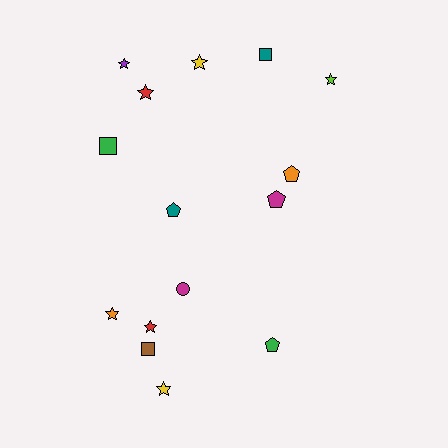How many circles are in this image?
There is 1 circle.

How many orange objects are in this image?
There are 2 orange objects.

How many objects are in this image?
There are 15 objects.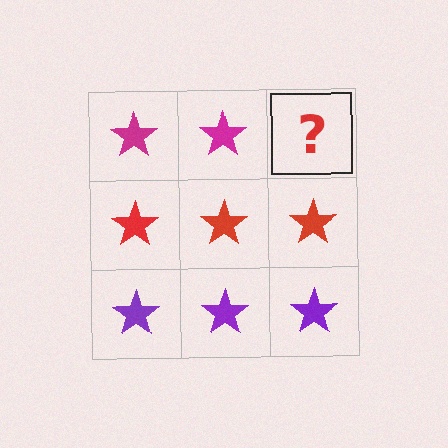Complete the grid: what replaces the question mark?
The question mark should be replaced with a magenta star.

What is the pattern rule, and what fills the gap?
The rule is that each row has a consistent color. The gap should be filled with a magenta star.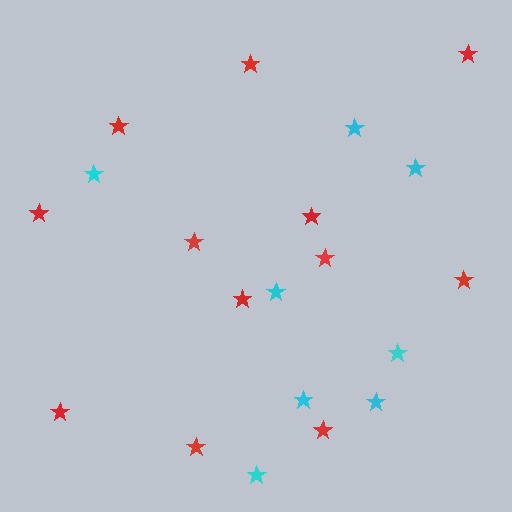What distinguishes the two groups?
There are 2 groups: one group of cyan stars (8) and one group of red stars (12).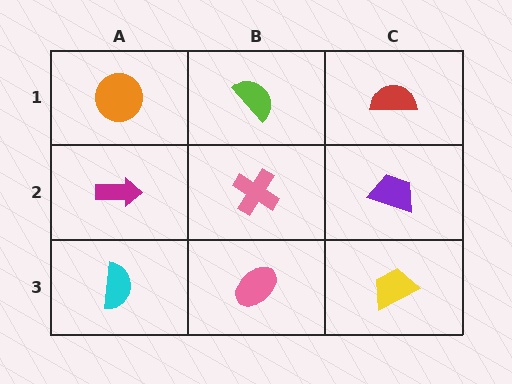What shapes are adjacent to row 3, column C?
A purple trapezoid (row 2, column C), a pink ellipse (row 3, column B).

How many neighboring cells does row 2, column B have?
4.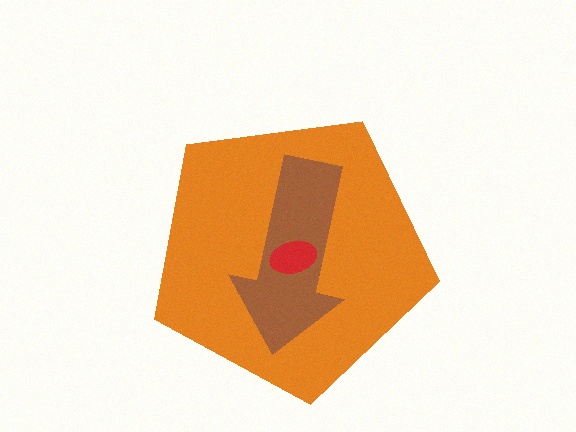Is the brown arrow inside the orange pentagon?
Yes.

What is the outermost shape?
The orange pentagon.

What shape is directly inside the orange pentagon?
The brown arrow.